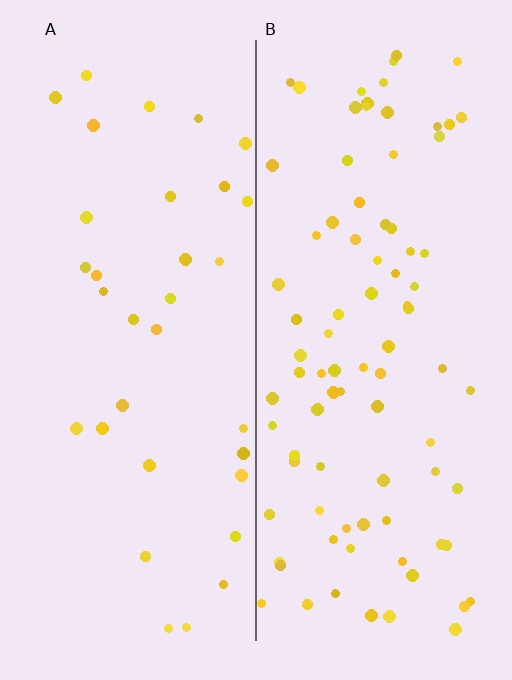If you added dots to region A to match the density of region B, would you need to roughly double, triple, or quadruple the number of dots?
Approximately triple.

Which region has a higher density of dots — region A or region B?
B (the right).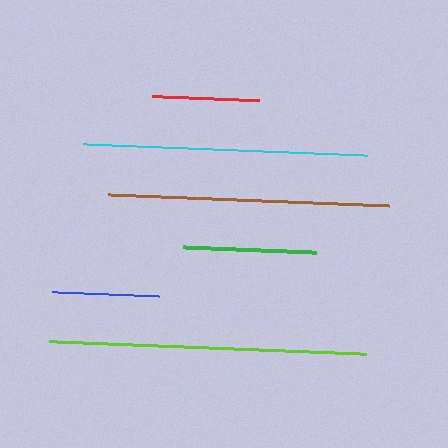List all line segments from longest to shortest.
From longest to shortest: lime, cyan, brown, green, blue, red.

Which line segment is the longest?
The lime line is the longest at approximately 318 pixels.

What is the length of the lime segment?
The lime segment is approximately 318 pixels long.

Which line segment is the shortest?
The red line is the shortest at approximately 107 pixels.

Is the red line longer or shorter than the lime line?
The lime line is longer than the red line.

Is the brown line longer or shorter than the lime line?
The lime line is longer than the brown line.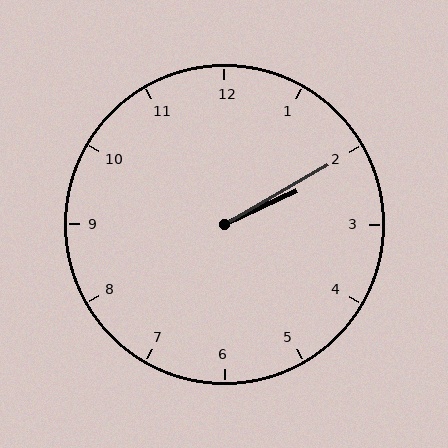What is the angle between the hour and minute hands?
Approximately 5 degrees.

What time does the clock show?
2:10.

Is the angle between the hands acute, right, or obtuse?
It is acute.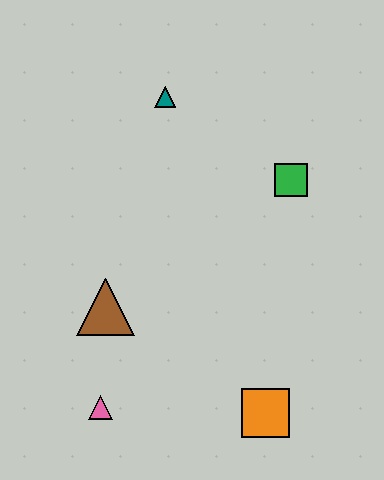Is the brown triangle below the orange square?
No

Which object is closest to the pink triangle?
The brown triangle is closest to the pink triangle.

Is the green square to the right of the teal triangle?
Yes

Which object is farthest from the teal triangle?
The orange square is farthest from the teal triangle.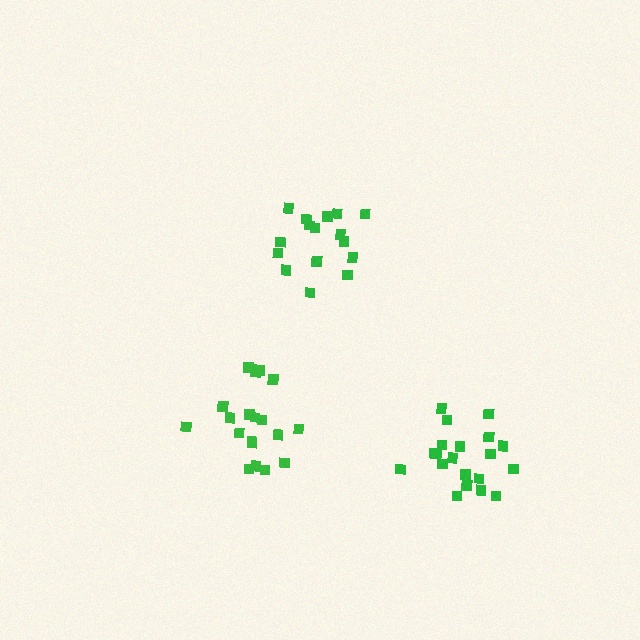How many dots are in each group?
Group 1: 16 dots, Group 2: 19 dots, Group 3: 20 dots (55 total).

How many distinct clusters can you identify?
There are 3 distinct clusters.